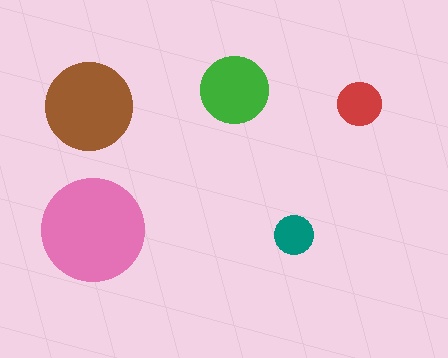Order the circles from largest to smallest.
the pink one, the brown one, the green one, the red one, the teal one.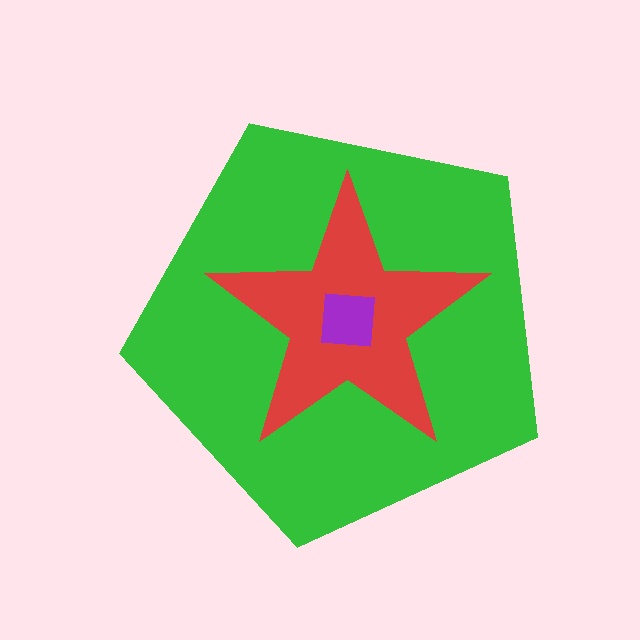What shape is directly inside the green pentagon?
The red star.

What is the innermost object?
The purple square.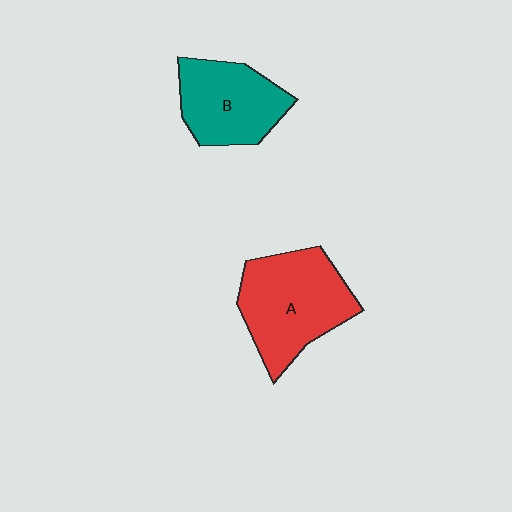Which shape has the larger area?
Shape A (red).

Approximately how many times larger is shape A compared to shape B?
Approximately 1.3 times.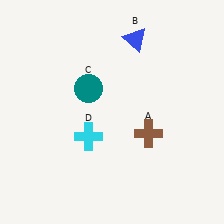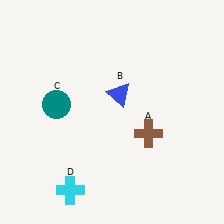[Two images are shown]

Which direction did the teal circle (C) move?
The teal circle (C) moved left.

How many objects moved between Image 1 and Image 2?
3 objects moved between the two images.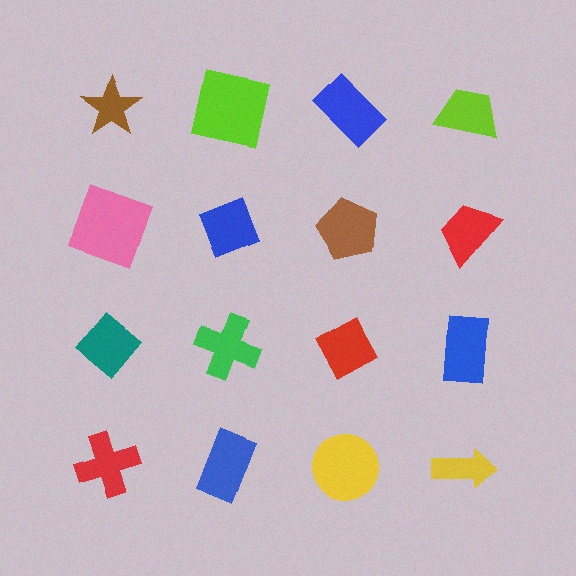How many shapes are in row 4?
4 shapes.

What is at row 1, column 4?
A lime trapezoid.